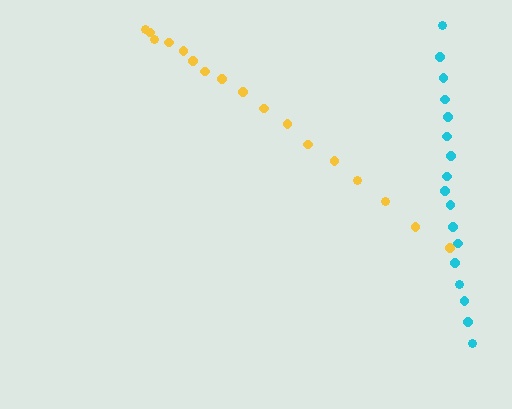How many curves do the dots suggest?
There are 2 distinct paths.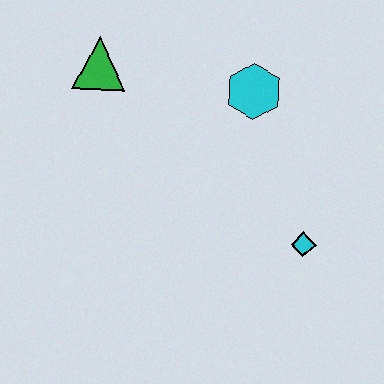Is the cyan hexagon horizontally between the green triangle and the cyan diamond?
Yes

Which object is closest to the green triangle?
The cyan hexagon is closest to the green triangle.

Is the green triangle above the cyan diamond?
Yes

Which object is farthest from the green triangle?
The cyan diamond is farthest from the green triangle.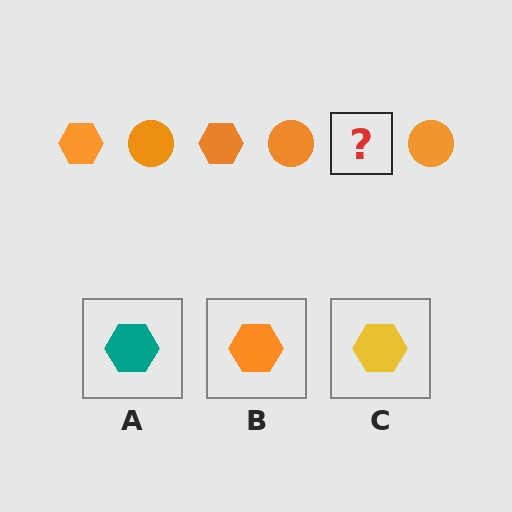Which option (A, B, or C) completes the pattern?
B.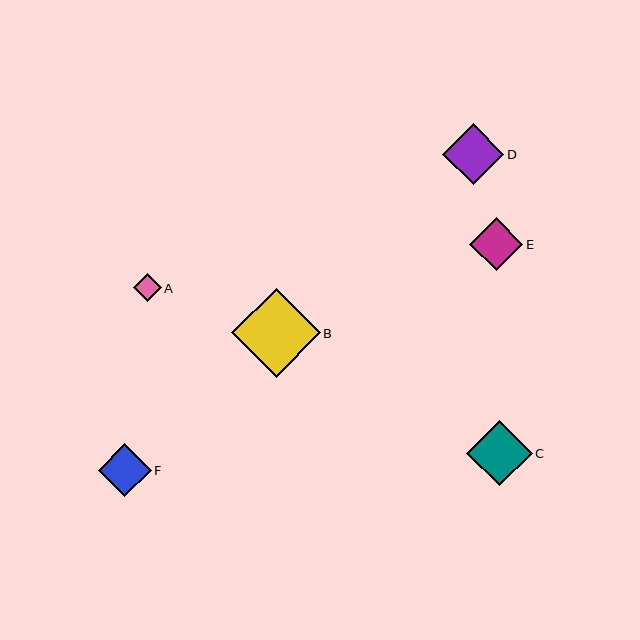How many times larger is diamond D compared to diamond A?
Diamond D is approximately 2.2 times the size of diamond A.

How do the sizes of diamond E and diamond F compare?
Diamond E and diamond F are approximately the same size.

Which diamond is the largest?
Diamond B is the largest with a size of approximately 89 pixels.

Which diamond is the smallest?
Diamond A is the smallest with a size of approximately 28 pixels.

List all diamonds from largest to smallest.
From largest to smallest: B, C, D, E, F, A.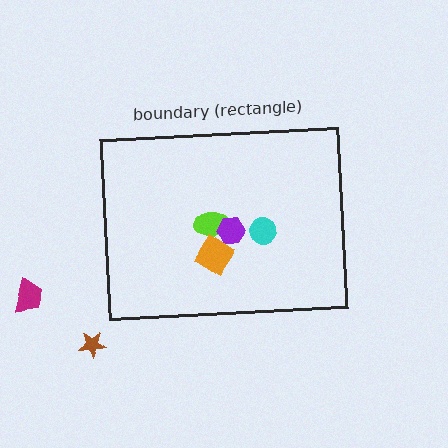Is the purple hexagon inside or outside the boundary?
Inside.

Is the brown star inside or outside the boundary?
Outside.